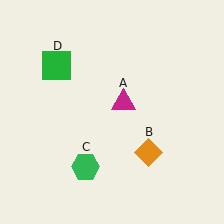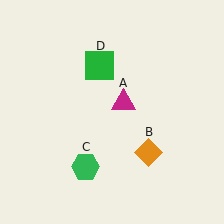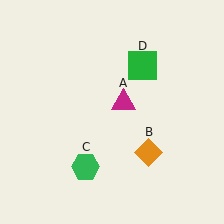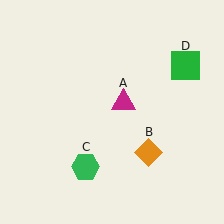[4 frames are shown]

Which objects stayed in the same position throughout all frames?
Magenta triangle (object A) and orange diamond (object B) and green hexagon (object C) remained stationary.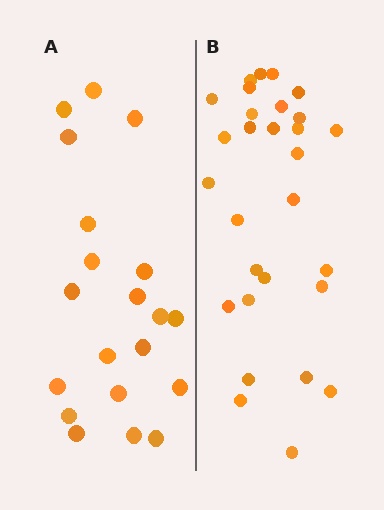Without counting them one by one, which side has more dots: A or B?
Region B (the right region) has more dots.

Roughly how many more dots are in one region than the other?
Region B has roughly 8 or so more dots than region A.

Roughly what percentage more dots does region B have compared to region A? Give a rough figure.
About 45% more.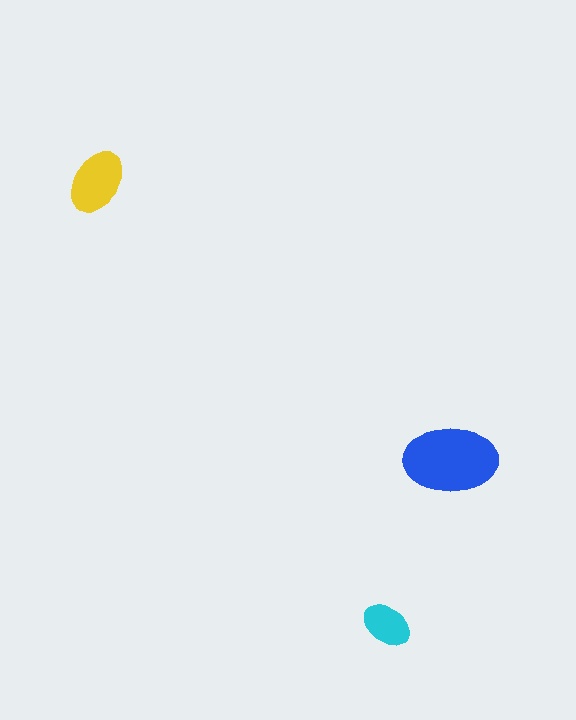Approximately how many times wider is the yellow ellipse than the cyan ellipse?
About 1.5 times wider.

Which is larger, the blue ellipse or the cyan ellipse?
The blue one.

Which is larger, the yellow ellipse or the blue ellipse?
The blue one.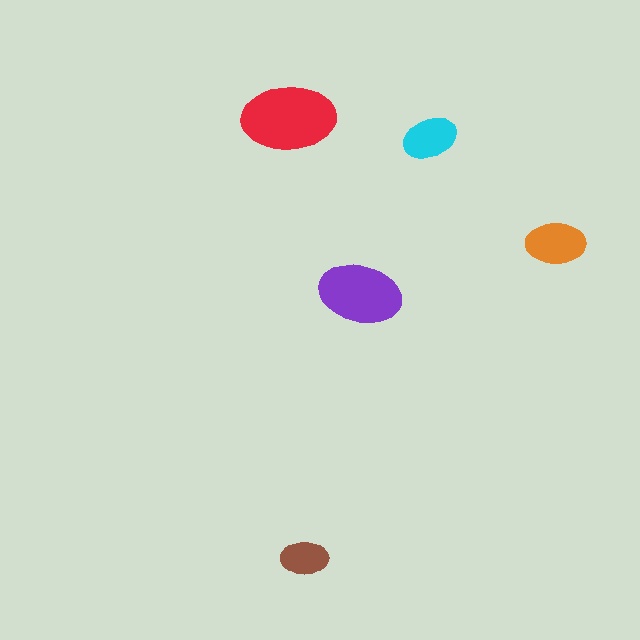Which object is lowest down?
The brown ellipse is bottommost.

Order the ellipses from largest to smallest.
the red one, the purple one, the orange one, the cyan one, the brown one.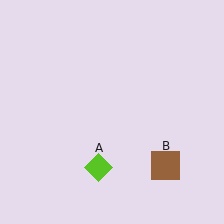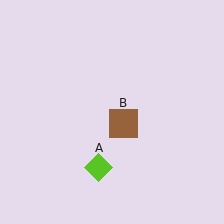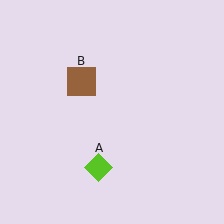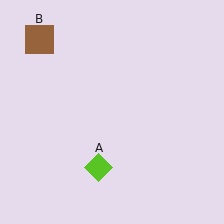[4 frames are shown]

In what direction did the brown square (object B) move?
The brown square (object B) moved up and to the left.